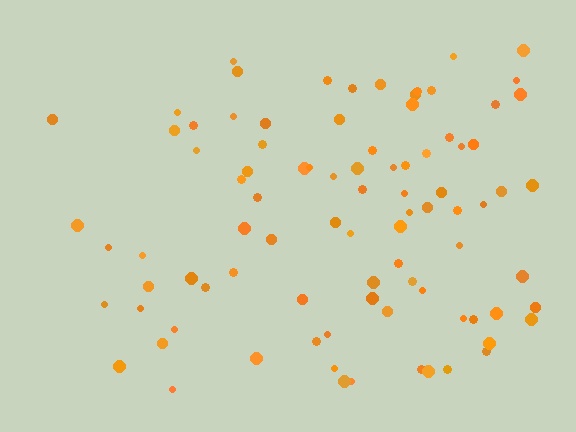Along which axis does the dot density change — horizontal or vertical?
Horizontal.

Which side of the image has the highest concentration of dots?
The right.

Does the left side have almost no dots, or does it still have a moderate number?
Still a moderate number, just noticeably fewer than the right.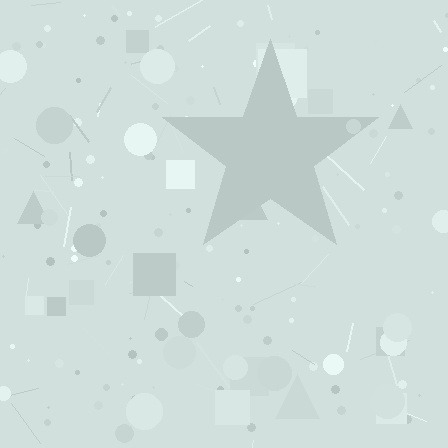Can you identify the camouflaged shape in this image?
The camouflaged shape is a star.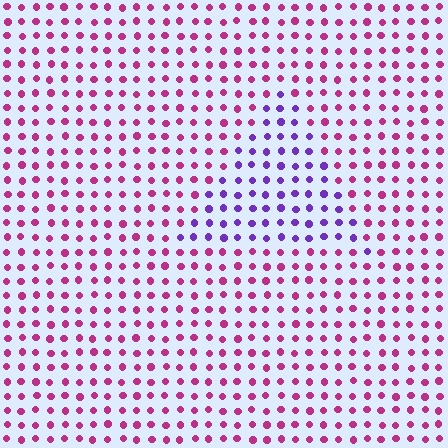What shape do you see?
I see a triangle.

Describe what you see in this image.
The image is filled with small magenta elements in a uniform arrangement. A triangle-shaped region is visible where the elements are tinted to a slightly different hue, forming a subtle color boundary.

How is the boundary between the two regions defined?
The boundary is defined purely by a slight shift in hue (about 54 degrees). Spacing, size, and orientation are identical on both sides.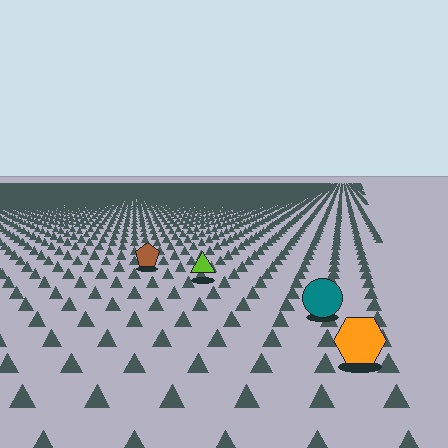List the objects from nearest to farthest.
From nearest to farthest: the orange hexagon, the teal circle, the lime triangle, the brown pentagon.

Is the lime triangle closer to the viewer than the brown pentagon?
Yes. The lime triangle is closer — you can tell from the texture gradient: the ground texture is coarser near it.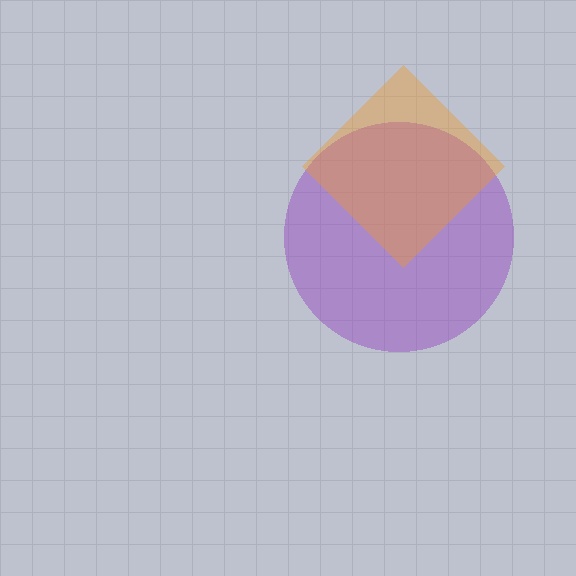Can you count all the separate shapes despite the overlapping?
Yes, there are 2 separate shapes.